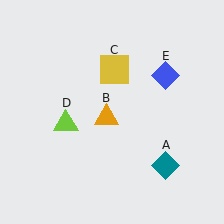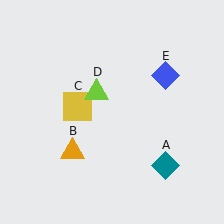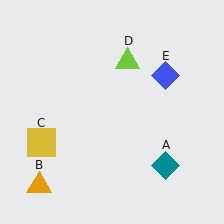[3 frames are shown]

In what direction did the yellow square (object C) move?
The yellow square (object C) moved down and to the left.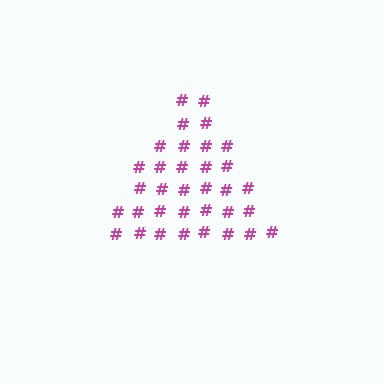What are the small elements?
The small elements are hash symbols.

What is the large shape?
The large shape is a triangle.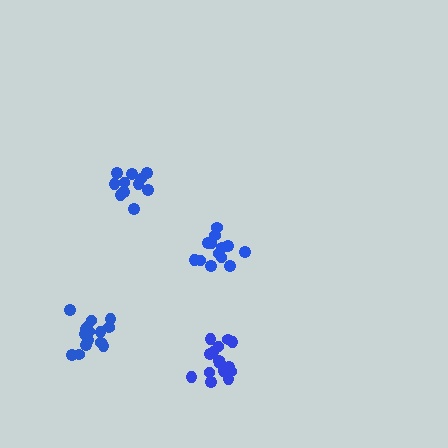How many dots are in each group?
Group 1: 11 dots, Group 2: 15 dots, Group 3: 13 dots, Group 4: 15 dots (54 total).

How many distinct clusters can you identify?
There are 4 distinct clusters.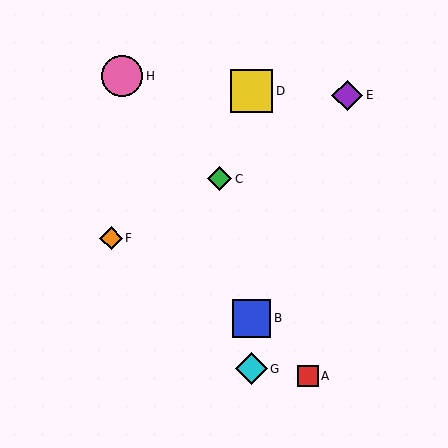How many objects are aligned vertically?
3 objects (B, D, G) are aligned vertically.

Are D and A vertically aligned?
No, D is at x≈251 and A is at x≈308.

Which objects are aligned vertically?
Objects B, D, G are aligned vertically.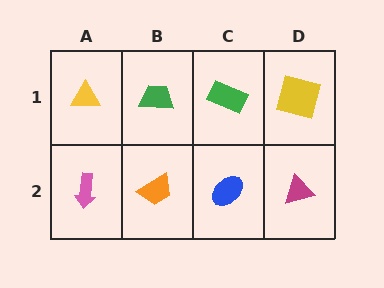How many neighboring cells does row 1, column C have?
3.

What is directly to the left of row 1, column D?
A green rectangle.